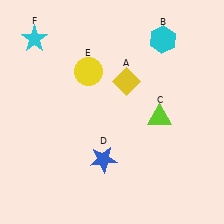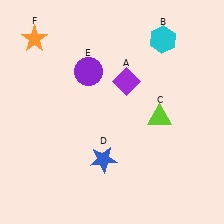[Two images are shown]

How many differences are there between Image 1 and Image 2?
There are 3 differences between the two images.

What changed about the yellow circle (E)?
In Image 1, E is yellow. In Image 2, it changed to purple.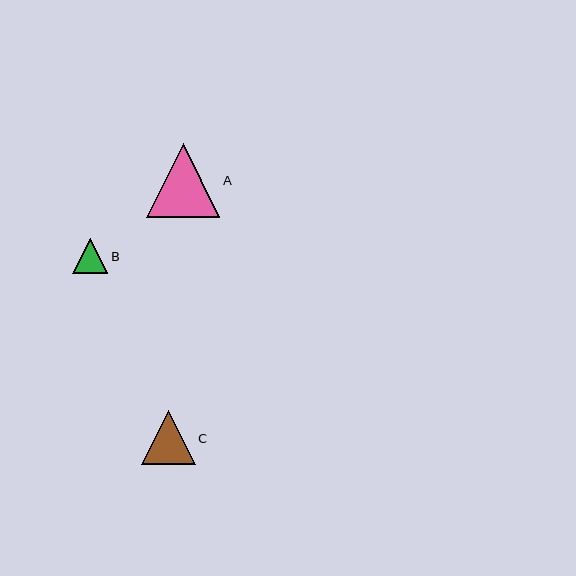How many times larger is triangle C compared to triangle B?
Triangle C is approximately 1.6 times the size of triangle B.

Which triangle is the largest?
Triangle A is the largest with a size of approximately 73 pixels.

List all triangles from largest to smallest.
From largest to smallest: A, C, B.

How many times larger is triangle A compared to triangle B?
Triangle A is approximately 2.1 times the size of triangle B.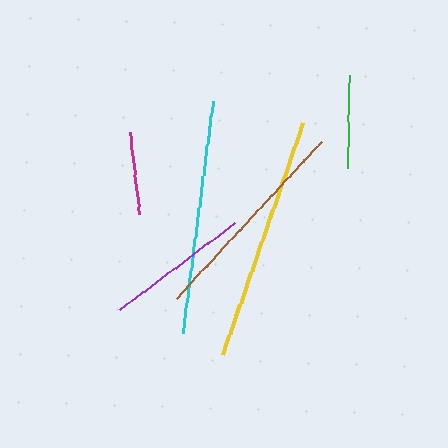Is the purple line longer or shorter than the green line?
The purple line is longer than the green line.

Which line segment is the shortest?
The magenta line is the shortest at approximately 83 pixels.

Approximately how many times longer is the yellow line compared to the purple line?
The yellow line is approximately 1.7 times the length of the purple line.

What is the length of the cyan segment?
The cyan segment is approximately 234 pixels long.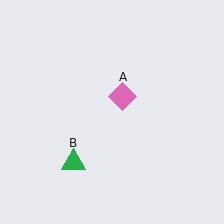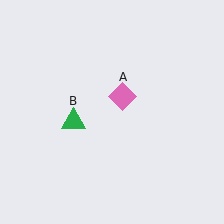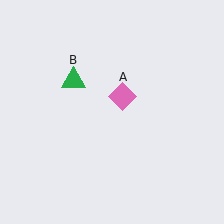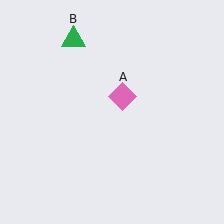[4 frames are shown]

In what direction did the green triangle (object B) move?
The green triangle (object B) moved up.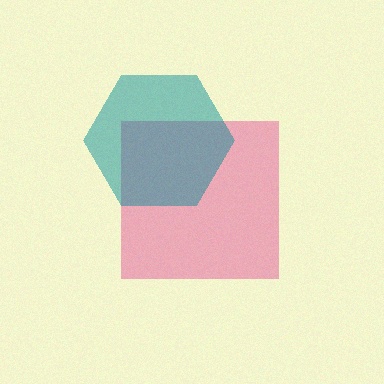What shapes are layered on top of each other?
The layered shapes are: a pink square, a teal hexagon.